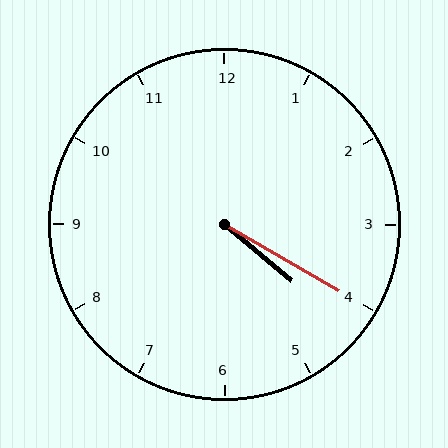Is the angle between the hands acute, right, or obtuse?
It is acute.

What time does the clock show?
4:20.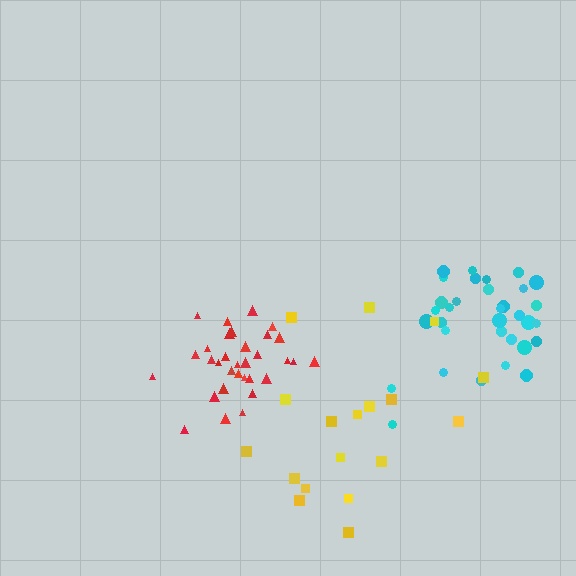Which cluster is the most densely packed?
Red.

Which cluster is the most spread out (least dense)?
Yellow.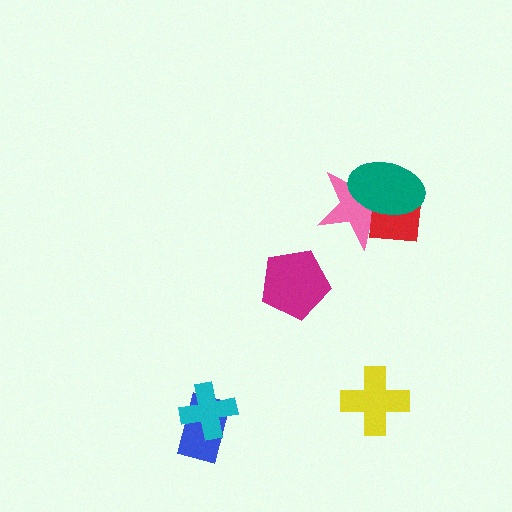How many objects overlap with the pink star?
2 objects overlap with the pink star.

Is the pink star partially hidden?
Yes, it is partially covered by another shape.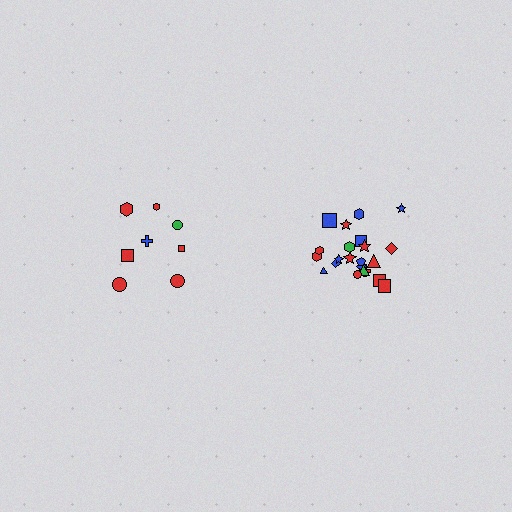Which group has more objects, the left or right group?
The right group.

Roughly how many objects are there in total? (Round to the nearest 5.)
Roughly 30 objects in total.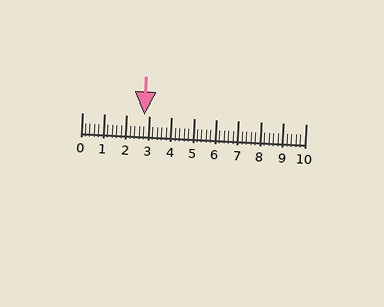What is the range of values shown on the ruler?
The ruler shows values from 0 to 10.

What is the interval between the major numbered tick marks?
The major tick marks are spaced 1 units apart.